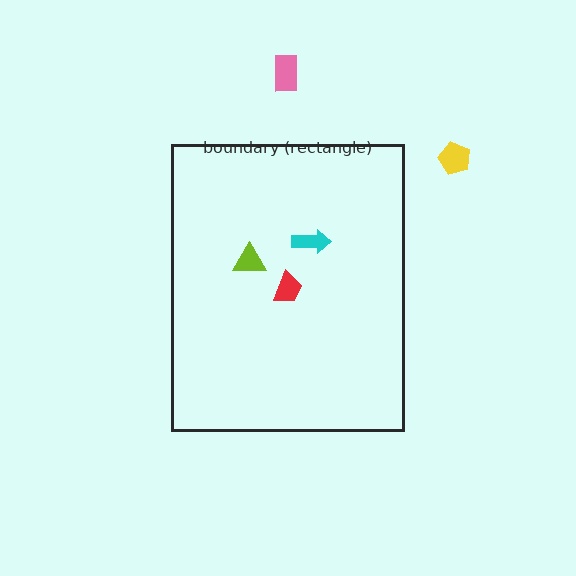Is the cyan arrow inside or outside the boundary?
Inside.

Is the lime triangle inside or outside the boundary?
Inside.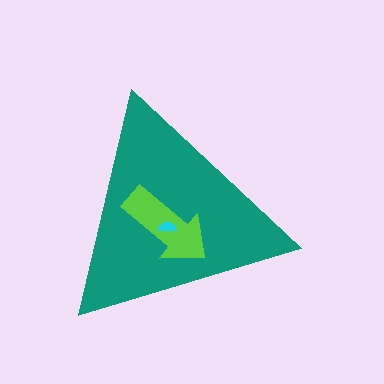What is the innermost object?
The cyan semicircle.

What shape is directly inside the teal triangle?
The lime arrow.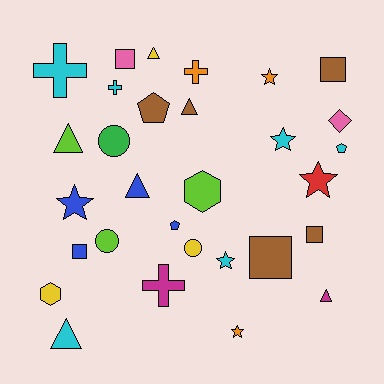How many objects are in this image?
There are 30 objects.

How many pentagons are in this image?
There are 3 pentagons.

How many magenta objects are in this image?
There are 2 magenta objects.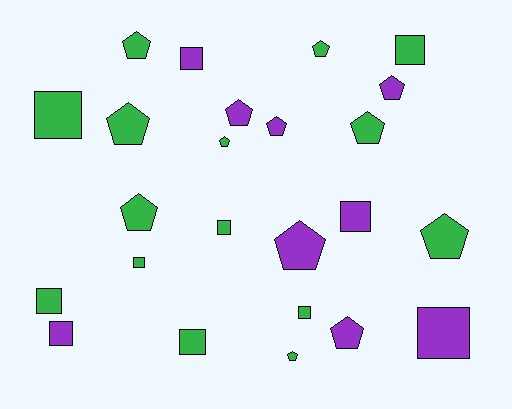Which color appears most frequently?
Green, with 15 objects.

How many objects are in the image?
There are 24 objects.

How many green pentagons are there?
There are 8 green pentagons.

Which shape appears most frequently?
Pentagon, with 13 objects.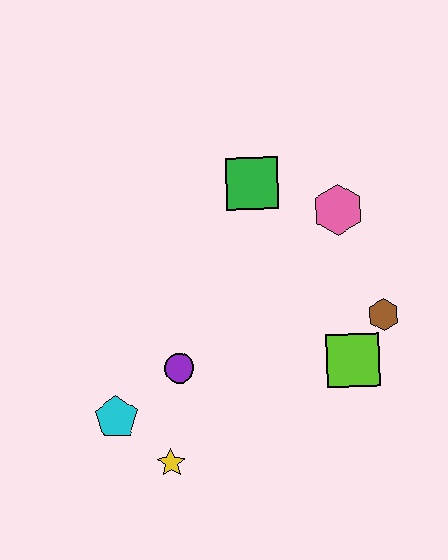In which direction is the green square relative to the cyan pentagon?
The green square is above the cyan pentagon.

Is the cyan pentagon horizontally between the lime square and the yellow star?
No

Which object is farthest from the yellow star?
The pink hexagon is farthest from the yellow star.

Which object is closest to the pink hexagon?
The green square is closest to the pink hexagon.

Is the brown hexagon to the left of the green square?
No